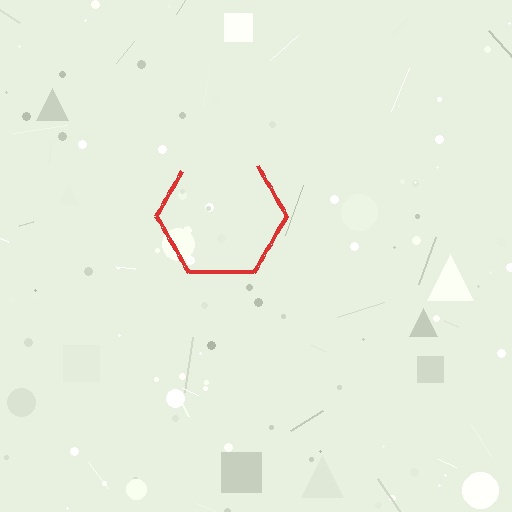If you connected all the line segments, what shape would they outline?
They would outline a hexagon.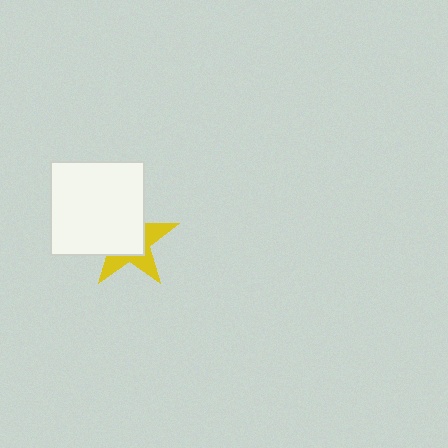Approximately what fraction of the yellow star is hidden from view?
Roughly 60% of the yellow star is hidden behind the white square.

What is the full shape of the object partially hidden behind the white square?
The partially hidden object is a yellow star.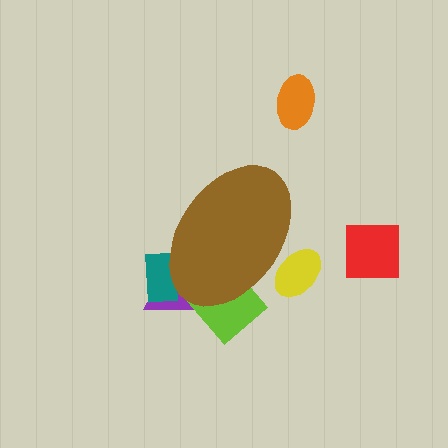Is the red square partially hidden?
No, the red square is fully visible.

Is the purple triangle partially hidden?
Yes, the purple triangle is partially hidden behind the brown ellipse.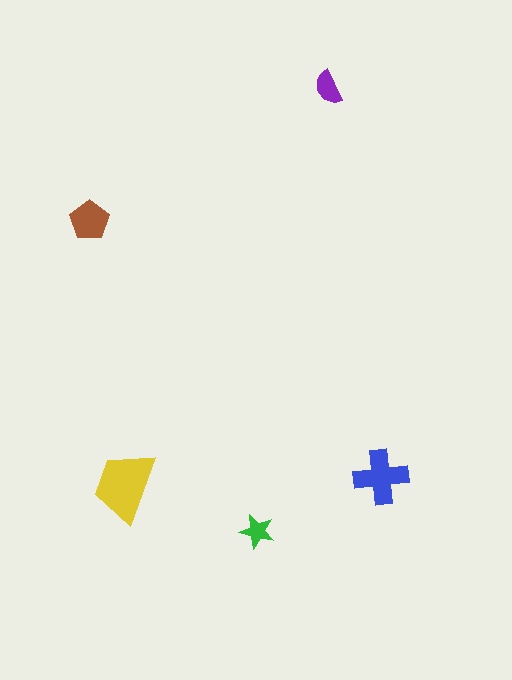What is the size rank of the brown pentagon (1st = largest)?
3rd.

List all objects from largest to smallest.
The yellow trapezoid, the blue cross, the brown pentagon, the purple semicircle, the green star.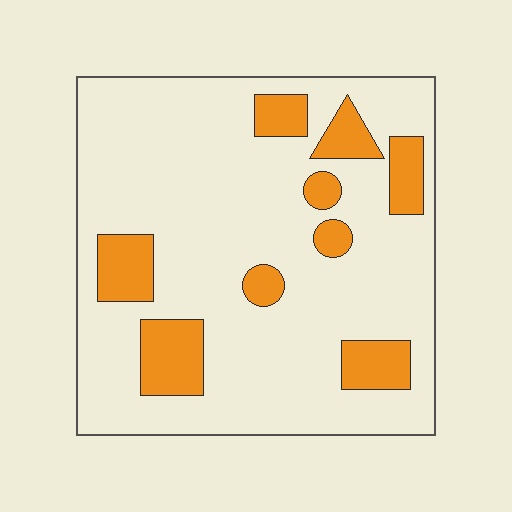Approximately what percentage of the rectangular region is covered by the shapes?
Approximately 20%.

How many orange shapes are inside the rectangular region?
9.